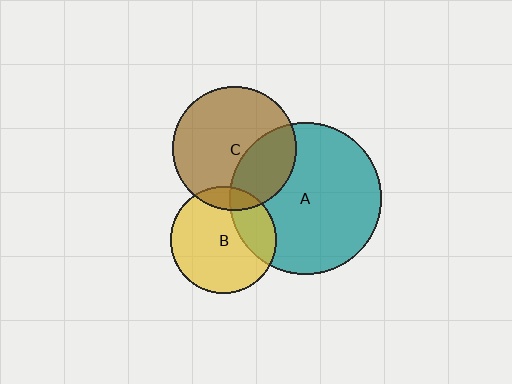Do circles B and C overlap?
Yes.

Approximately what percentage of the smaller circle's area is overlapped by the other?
Approximately 10%.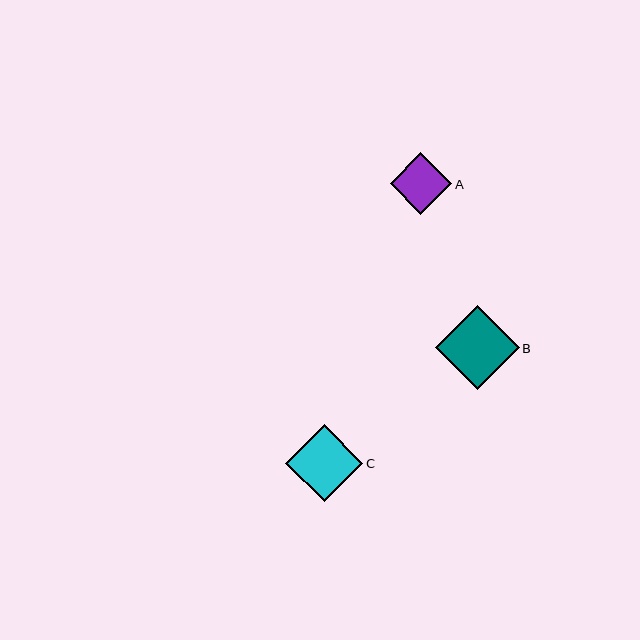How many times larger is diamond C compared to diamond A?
Diamond C is approximately 1.2 times the size of diamond A.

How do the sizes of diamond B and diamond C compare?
Diamond B and diamond C are approximately the same size.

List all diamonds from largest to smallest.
From largest to smallest: B, C, A.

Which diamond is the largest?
Diamond B is the largest with a size of approximately 83 pixels.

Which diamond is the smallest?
Diamond A is the smallest with a size of approximately 62 pixels.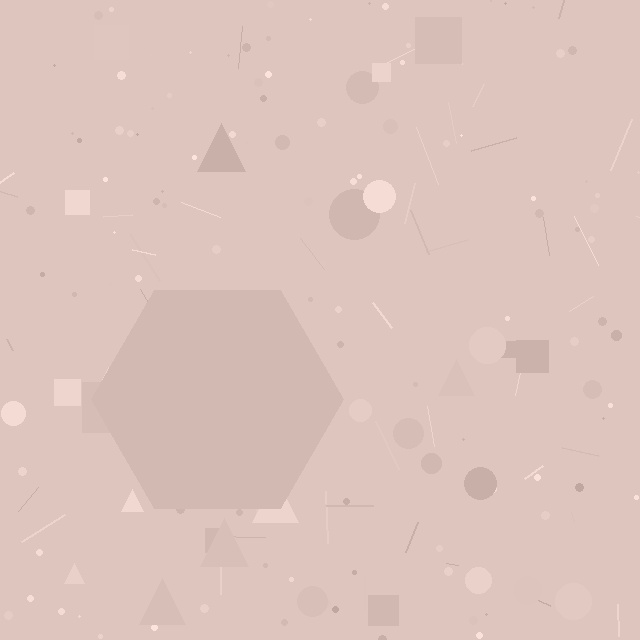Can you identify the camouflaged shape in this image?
The camouflaged shape is a hexagon.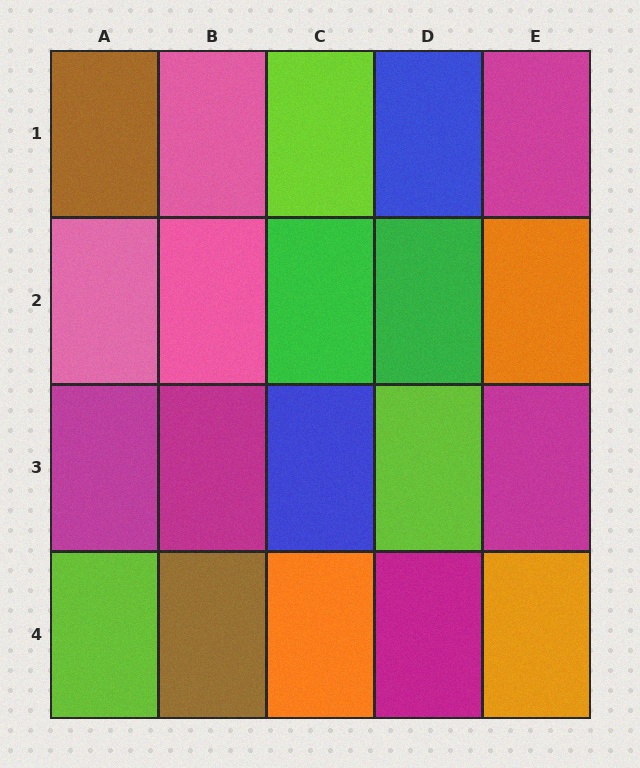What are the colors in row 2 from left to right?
Pink, pink, green, green, orange.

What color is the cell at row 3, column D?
Lime.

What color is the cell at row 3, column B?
Magenta.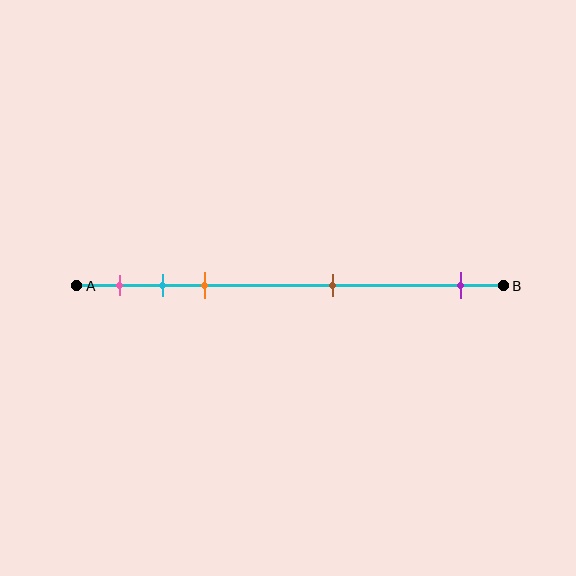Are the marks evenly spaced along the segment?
No, the marks are not evenly spaced.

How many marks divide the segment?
There are 5 marks dividing the segment.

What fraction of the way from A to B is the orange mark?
The orange mark is approximately 30% (0.3) of the way from A to B.